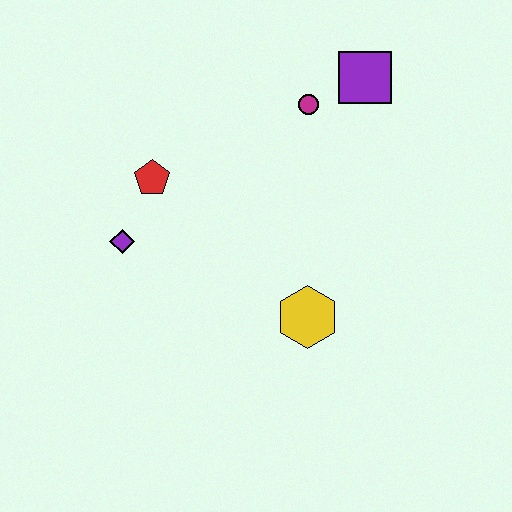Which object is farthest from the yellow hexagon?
The purple square is farthest from the yellow hexagon.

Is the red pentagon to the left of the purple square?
Yes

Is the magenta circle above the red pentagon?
Yes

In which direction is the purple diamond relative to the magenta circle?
The purple diamond is to the left of the magenta circle.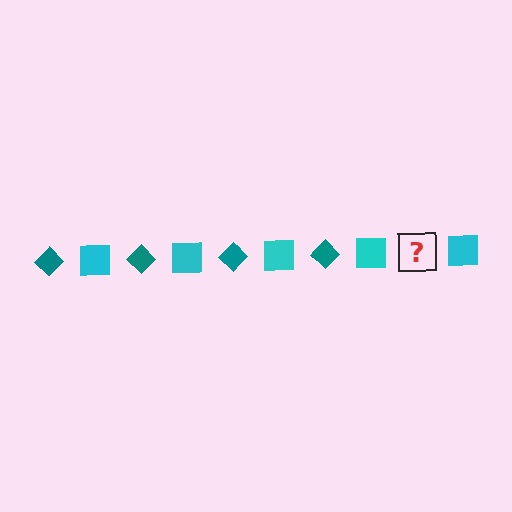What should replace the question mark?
The question mark should be replaced with a teal diamond.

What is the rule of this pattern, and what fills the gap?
The rule is that the pattern alternates between teal diamond and cyan square. The gap should be filled with a teal diamond.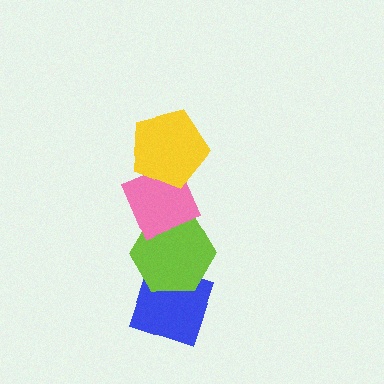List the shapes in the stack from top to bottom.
From top to bottom: the yellow pentagon, the pink diamond, the lime hexagon, the blue diamond.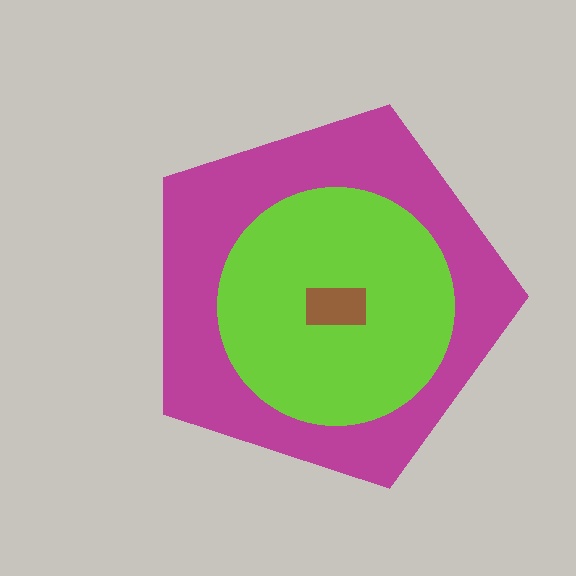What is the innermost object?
The brown rectangle.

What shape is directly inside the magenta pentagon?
The lime circle.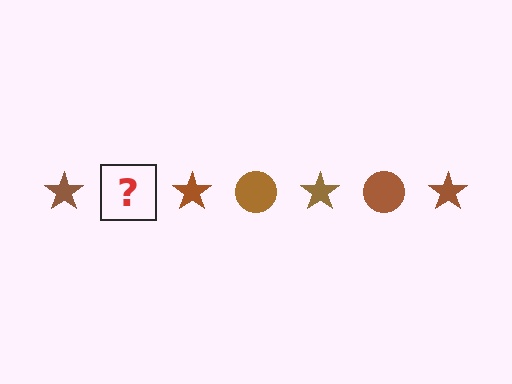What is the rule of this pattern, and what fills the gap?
The rule is that the pattern cycles through star, circle shapes in brown. The gap should be filled with a brown circle.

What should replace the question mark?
The question mark should be replaced with a brown circle.